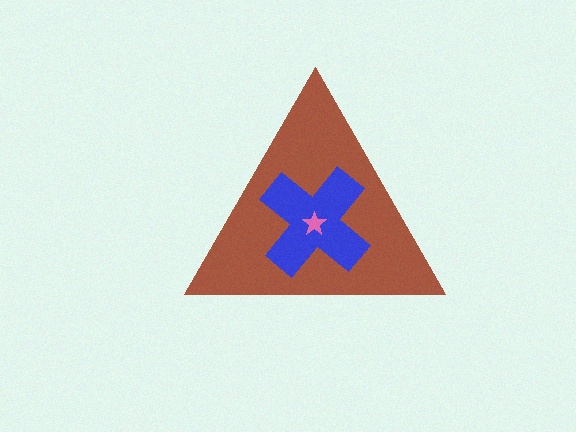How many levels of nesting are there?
3.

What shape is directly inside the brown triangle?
The blue cross.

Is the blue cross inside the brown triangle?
Yes.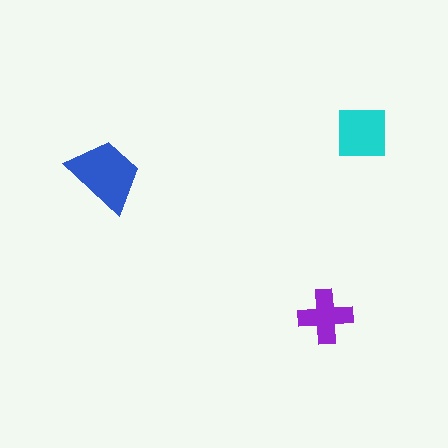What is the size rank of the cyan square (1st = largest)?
2nd.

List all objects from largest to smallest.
The blue trapezoid, the cyan square, the purple cross.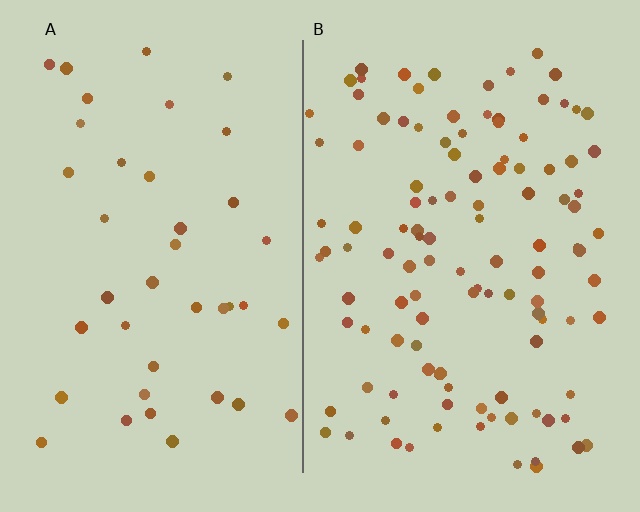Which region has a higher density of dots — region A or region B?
B (the right).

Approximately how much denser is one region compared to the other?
Approximately 2.8× — region B over region A.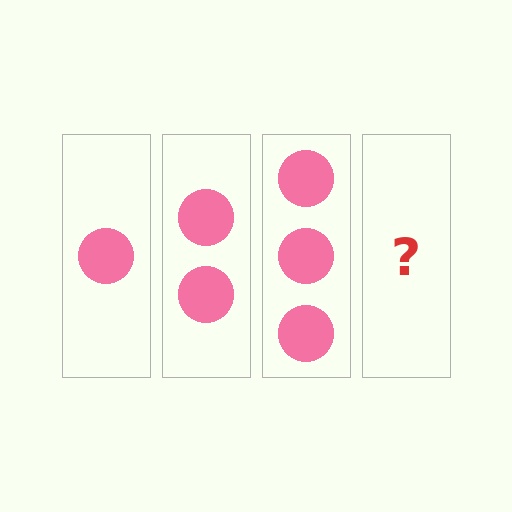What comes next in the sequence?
The next element should be 4 circles.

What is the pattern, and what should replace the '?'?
The pattern is that each step adds one more circle. The '?' should be 4 circles.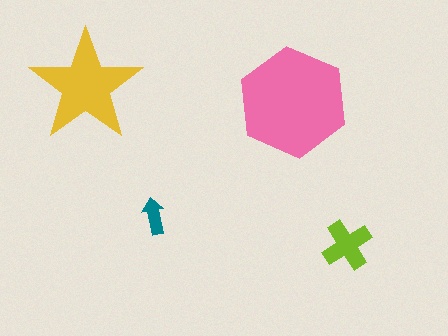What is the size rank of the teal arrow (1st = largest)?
4th.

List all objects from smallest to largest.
The teal arrow, the lime cross, the yellow star, the pink hexagon.